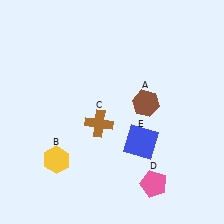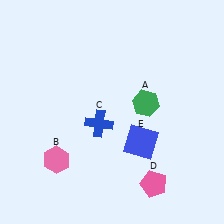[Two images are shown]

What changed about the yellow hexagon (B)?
In Image 1, B is yellow. In Image 2, it changed to pink.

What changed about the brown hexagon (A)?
In Image 1, A is brown. In Image 2, it changed to green.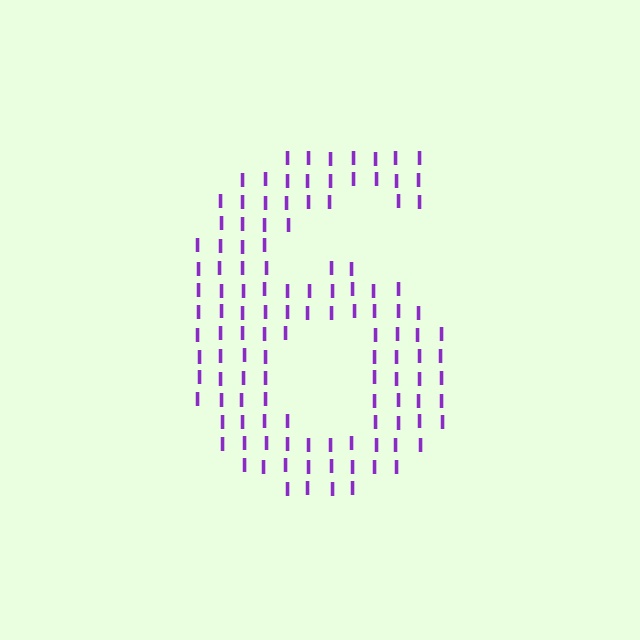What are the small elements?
The small elements are letter I's.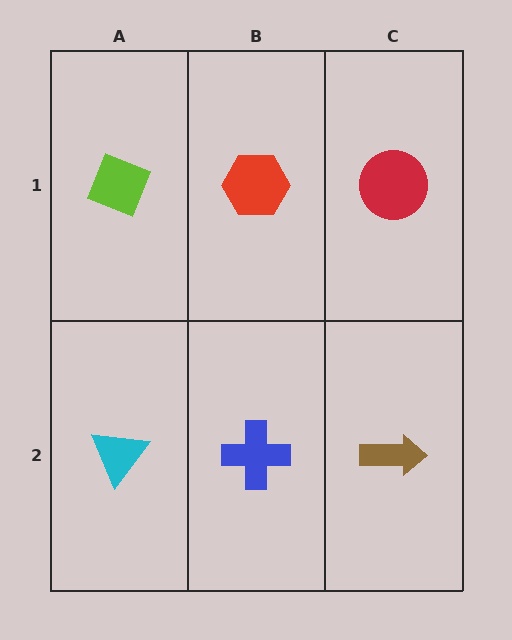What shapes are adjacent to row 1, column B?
A blue cross (row 2, column B), a lime diamond (row 1, column A), a red circle (row 1, column C).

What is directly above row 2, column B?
A red hexagon.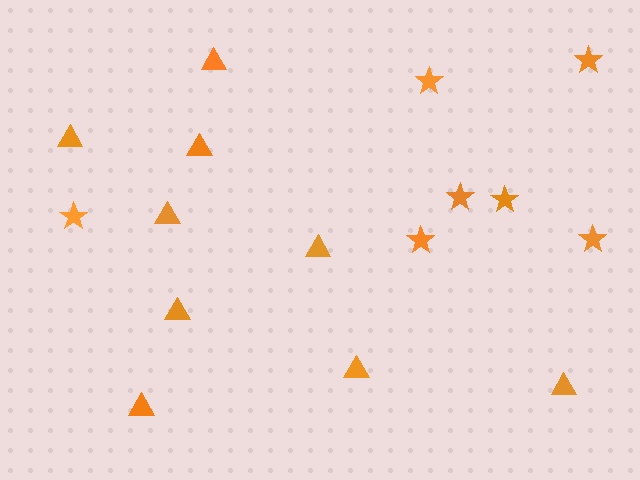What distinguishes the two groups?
There are 2 groups: one group of stars (7) and one group of triangles (9).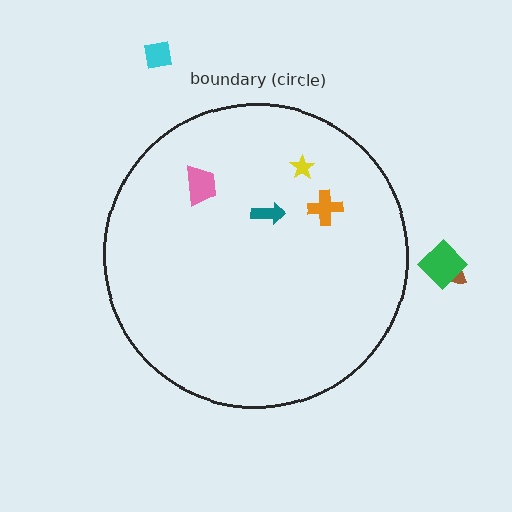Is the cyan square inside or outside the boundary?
Outside.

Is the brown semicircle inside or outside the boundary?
Outside.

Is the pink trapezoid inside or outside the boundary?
Inside.